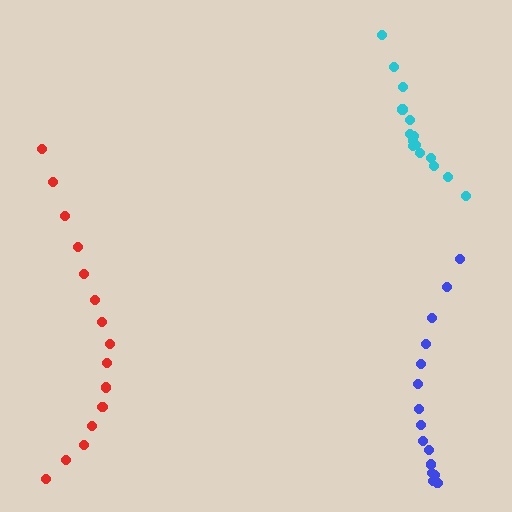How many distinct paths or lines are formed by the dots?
There are 3 distinct paths.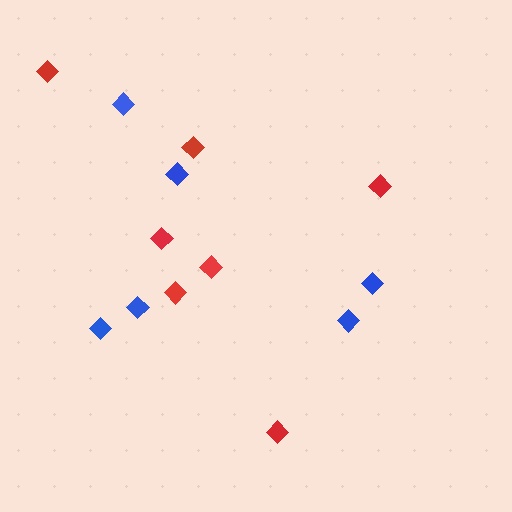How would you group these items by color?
There are 2 groups: one group of red diamonds (7) and one group of blue diamonds (6).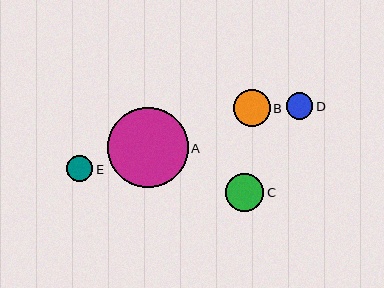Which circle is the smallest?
Circle E is the smallest with a size of approximately 26 pixels.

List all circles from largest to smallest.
From largest to smallest: A, C, B, D, E.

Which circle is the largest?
Circle A is the largest with a size of approximately 80 pixels.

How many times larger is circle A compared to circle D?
Circle A is approximately 3.0 times the size of circle D.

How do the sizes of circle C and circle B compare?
Circle C and circle B are approximately the same size.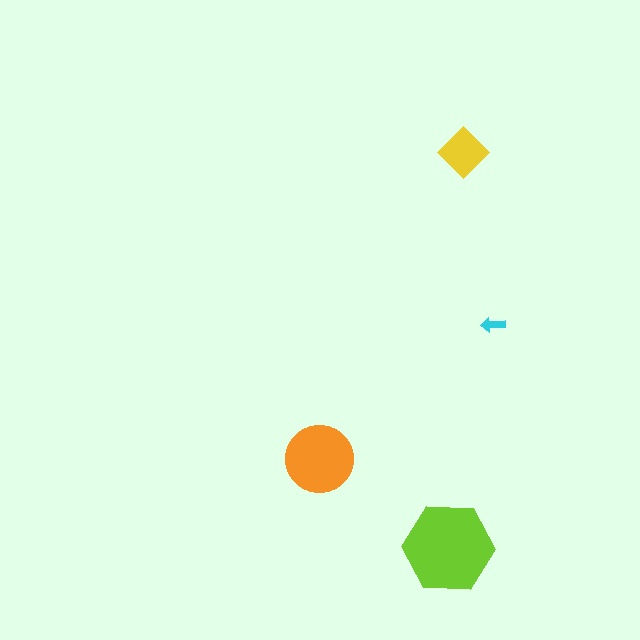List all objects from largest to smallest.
The lime hexagon, the orange circle, the yellow diamond, the cyan arrow.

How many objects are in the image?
There are 4 objects in the image.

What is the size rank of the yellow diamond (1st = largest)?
3rd.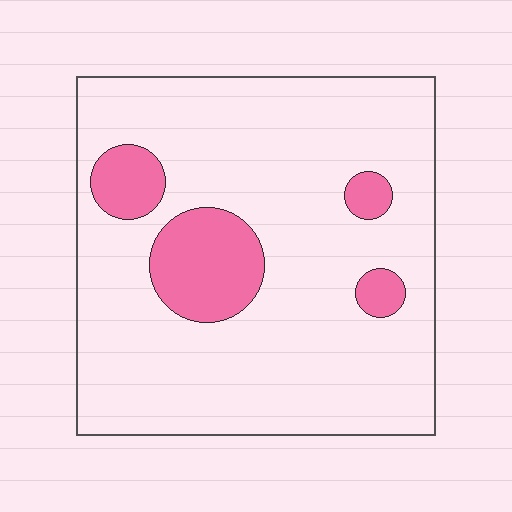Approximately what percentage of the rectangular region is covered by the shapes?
Approximately 15%.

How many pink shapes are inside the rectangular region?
4.